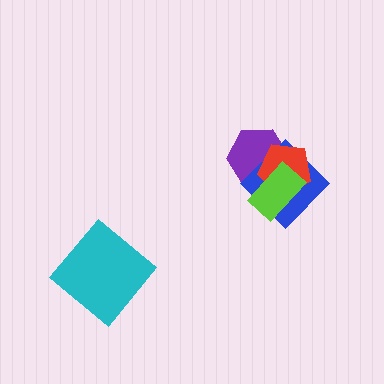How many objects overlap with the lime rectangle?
3 objects overlap with the lime rectangle.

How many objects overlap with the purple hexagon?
3 objects overlap with the purple hexagon.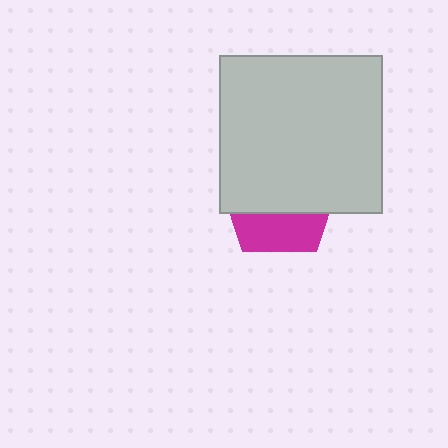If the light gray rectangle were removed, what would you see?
You would see the complete magenta pentagon.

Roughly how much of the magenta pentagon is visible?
A small part of it is visible (roughly 35%).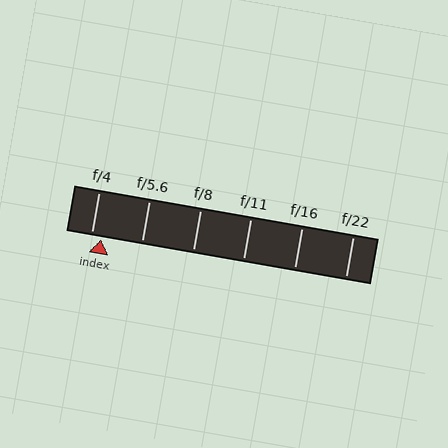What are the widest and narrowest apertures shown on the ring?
The widest aperture shown is f/4 and the narrowest is f/22.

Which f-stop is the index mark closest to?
The index mark is closest to f/4.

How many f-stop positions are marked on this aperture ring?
There are 6 f-stop positions marked.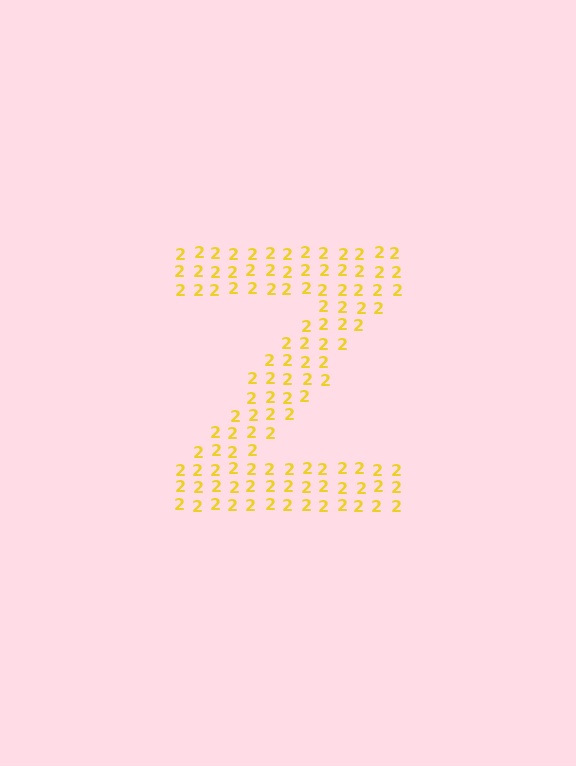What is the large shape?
The large shape is the letter Z.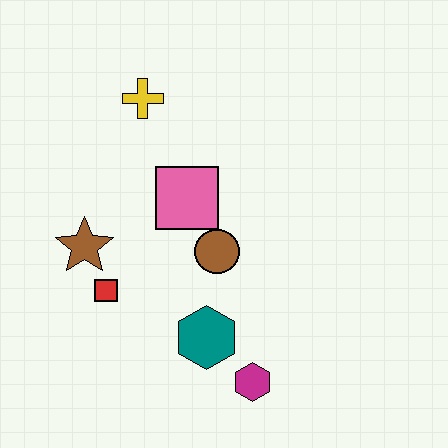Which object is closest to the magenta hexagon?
The teal hexagon is closest to the magenta hexagon.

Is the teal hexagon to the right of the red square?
Yes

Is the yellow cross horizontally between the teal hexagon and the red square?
Yes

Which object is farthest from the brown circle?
The yellow cross is farthest from the brown circle.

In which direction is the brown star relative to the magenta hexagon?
The brown star is to the left of the magenta hexagon.